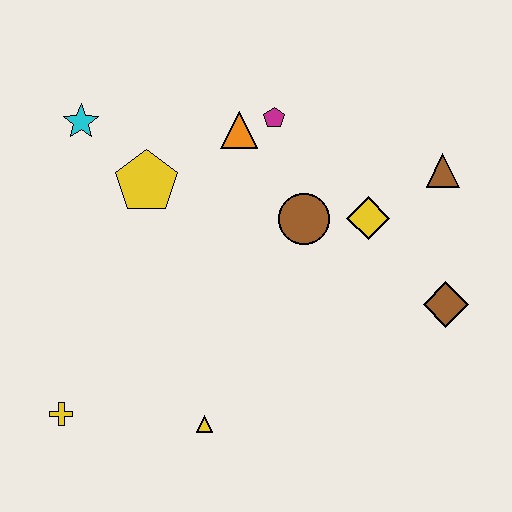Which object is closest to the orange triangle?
The magenta pentagon is closest to the orange triangle.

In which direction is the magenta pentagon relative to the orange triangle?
The magenta pentagon is to the right of the orange triangle.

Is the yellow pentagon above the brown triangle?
No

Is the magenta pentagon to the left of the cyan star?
No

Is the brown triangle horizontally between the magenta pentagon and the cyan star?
No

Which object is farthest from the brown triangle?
The yellow cross is farthest from the brown triangle.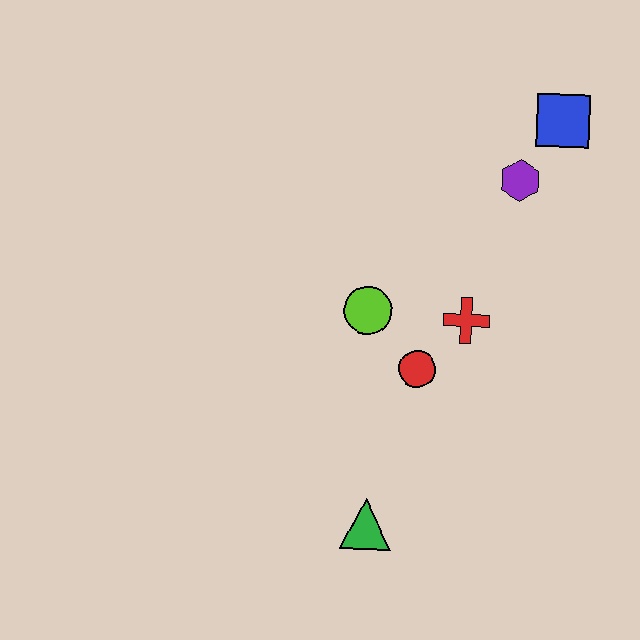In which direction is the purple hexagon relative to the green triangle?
The purple hexagon is above the green triangle.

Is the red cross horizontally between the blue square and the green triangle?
Yes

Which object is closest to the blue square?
The purple hexagon is closest to the blue square.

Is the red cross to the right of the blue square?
No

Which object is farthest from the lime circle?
The blue square is farthest from the lime circle.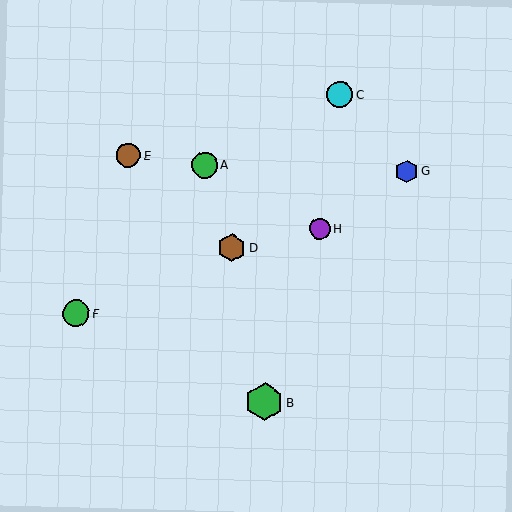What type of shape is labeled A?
Shape A is a green circle.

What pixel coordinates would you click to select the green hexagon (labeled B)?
Click at (264, 402) to select the green hexagon B.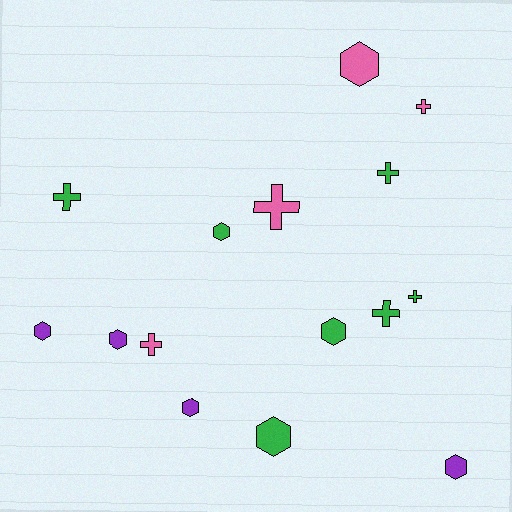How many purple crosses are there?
There are no purple crosses.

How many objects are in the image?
There are 15 objects.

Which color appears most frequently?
Green, with 7 objects.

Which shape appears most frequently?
Hexagon, with 8 objects.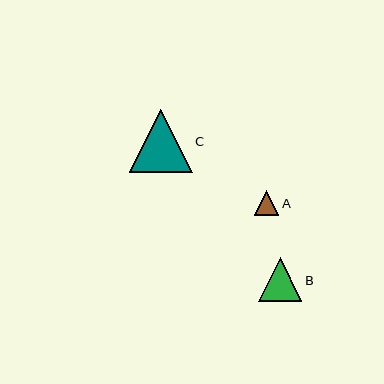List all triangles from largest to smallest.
From largest to smallest: C, B, A.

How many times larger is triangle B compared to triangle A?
Triangle B is approximately 1.8 times the size of triangle A.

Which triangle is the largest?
Triangle C is the largest with a size of approximately 63 pixels.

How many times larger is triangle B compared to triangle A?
Triangle B is approximately 1.8 times the size of triangle A.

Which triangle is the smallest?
Triangle A is the smallest with a size of approximately 24 pixels.